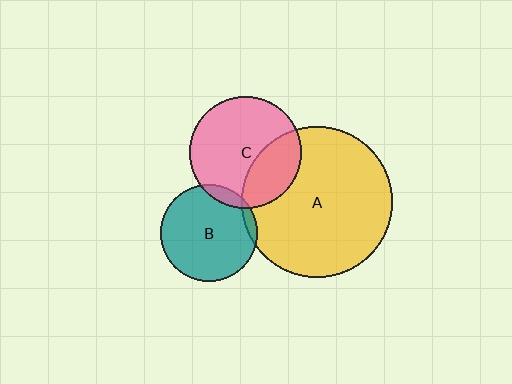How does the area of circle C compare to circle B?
Approximately 1.3 times.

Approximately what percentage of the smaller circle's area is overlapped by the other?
Approximately 5%.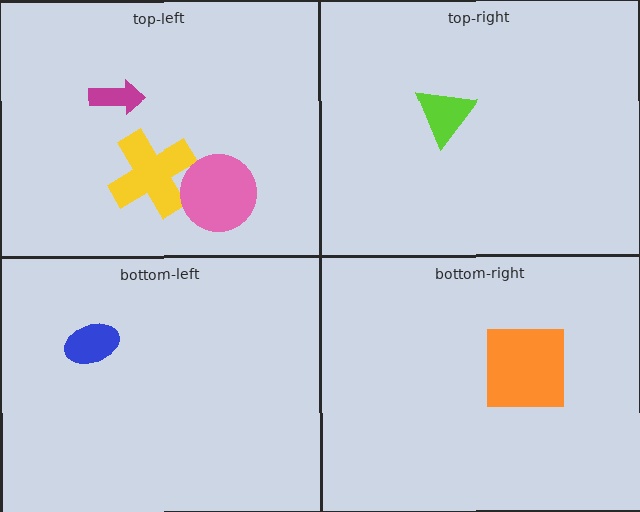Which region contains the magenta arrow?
The top-left region.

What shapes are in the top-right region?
The lime triangle.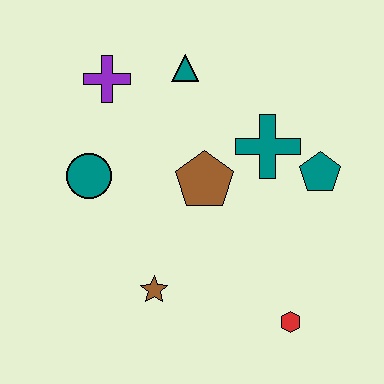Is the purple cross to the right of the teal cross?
No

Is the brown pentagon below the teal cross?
Yes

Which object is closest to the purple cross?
The teal triangle is closest to the purple cross.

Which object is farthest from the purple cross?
The red hexagon is farthest from the purple cross.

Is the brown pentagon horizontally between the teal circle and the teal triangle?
No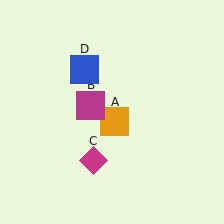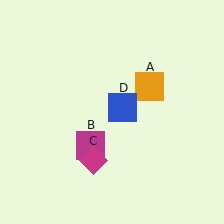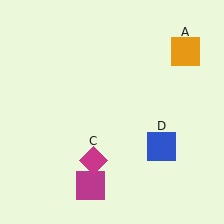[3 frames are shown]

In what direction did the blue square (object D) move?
The blue square (object D) moved down and to the right.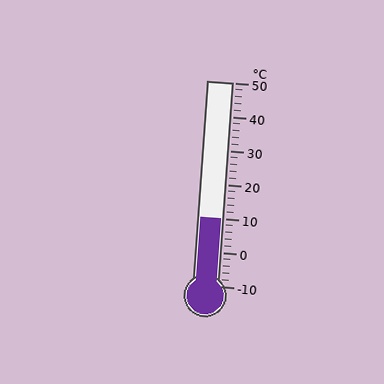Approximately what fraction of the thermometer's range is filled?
The thermometer is filled to approximately 35% of its range.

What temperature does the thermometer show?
The thermometer shows approximately 10°C.